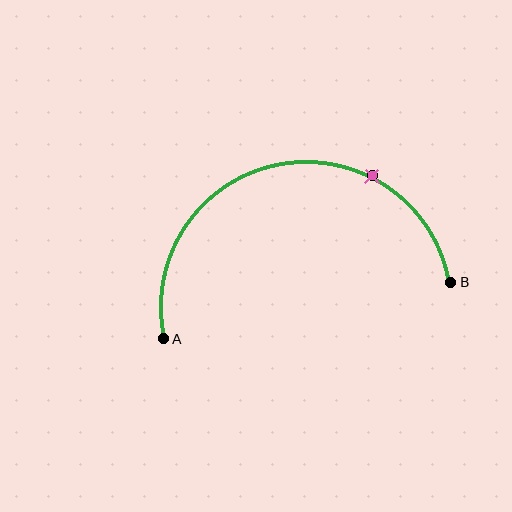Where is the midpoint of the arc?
The arc midpoint is the point on the curve farthest from the straight line joining A and B. It sits above that line.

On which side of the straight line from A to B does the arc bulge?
The arc bulges above the straight line connecting A and B.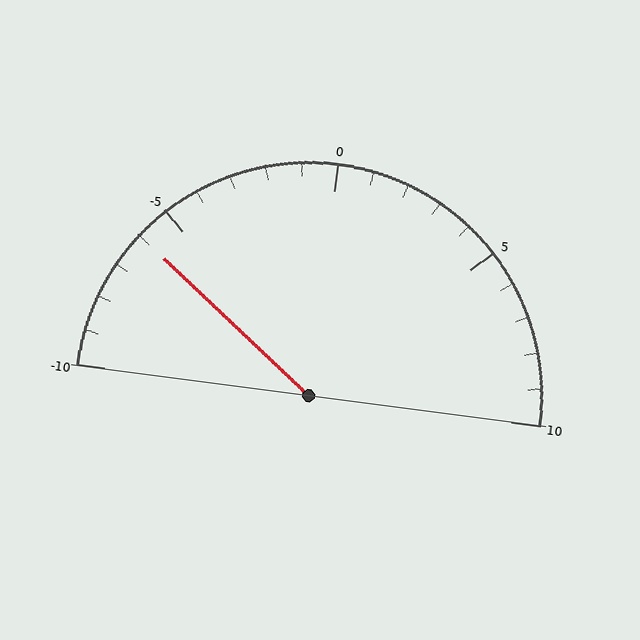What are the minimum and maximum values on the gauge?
The gauge ranges from -10 to 10.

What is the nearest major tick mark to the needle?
The nearest major tick mark is -5.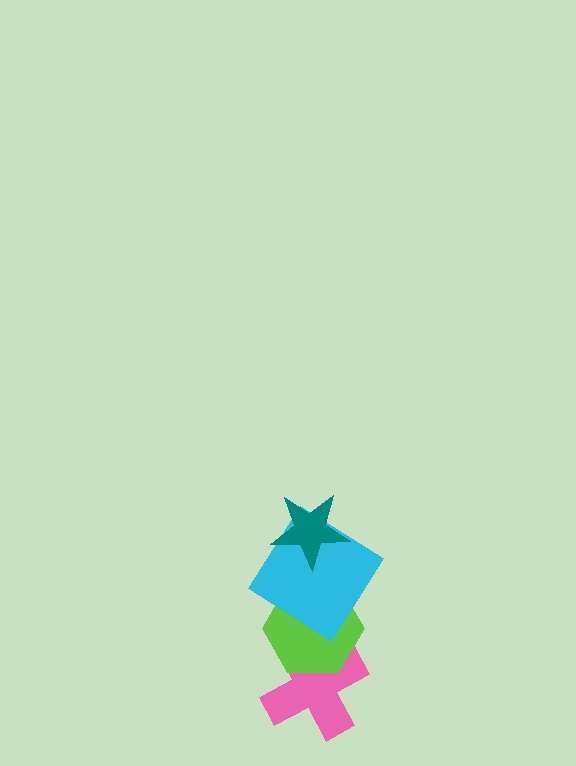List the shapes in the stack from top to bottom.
From top to bottom: the teal star, the cyan diamond, the lime hexagon, the pink cross.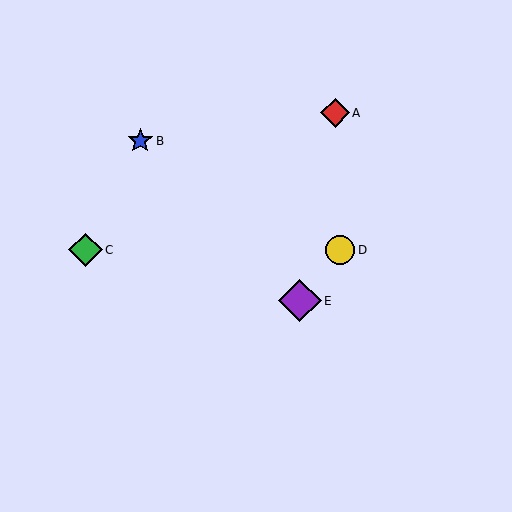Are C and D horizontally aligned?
Yes, both are at y≈250.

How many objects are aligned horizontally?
2 objects (C, D) are aligned horizontally.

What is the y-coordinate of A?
Object A is at y≈113.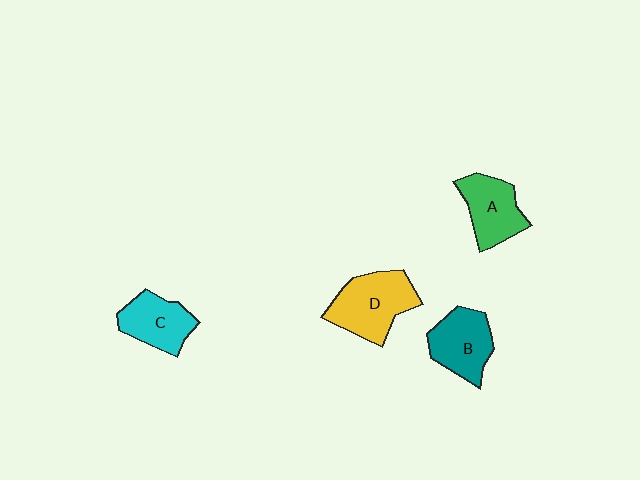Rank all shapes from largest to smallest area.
From largest to smallest: D (yellow), B (teal), A (green), C (cyan).